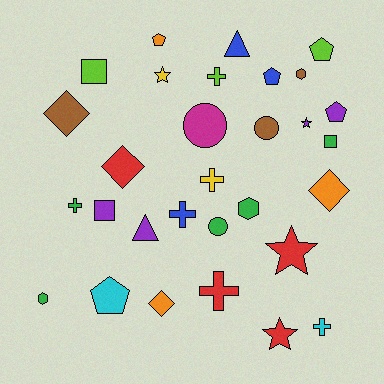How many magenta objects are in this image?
There is 1 magenta object.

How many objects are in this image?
There are 30 objects.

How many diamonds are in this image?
There are 4 diamonds.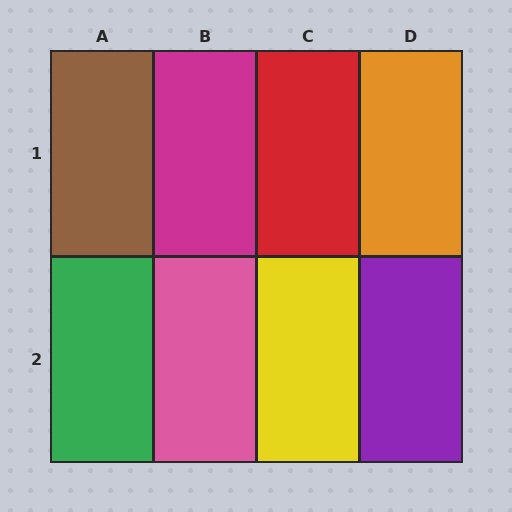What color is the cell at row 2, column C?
Yellow.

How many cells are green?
1 cell is green.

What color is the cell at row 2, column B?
Pink.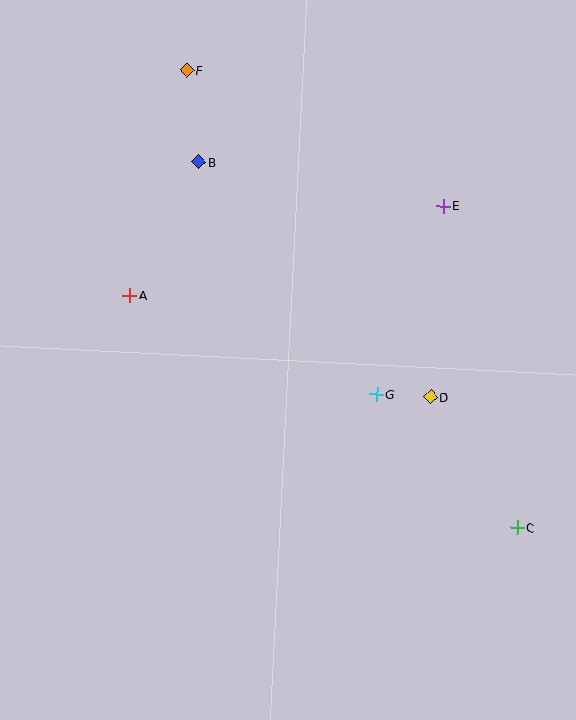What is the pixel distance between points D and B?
The distance between D and B is 330 pixels.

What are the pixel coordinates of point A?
Point A is at (130, 295).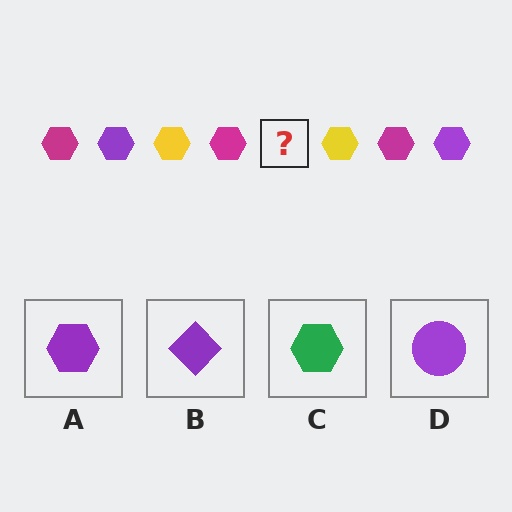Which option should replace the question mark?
Option A.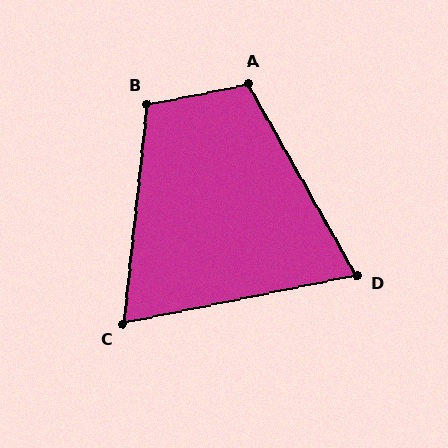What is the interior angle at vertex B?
Approximately 108 degrees (obtuse).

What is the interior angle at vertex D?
Approximately 72 degrees (acute).